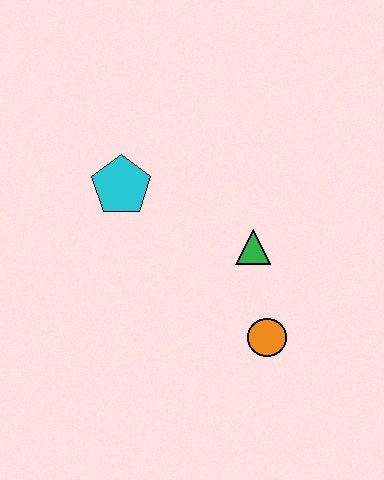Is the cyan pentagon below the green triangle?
No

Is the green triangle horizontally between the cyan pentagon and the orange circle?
Yes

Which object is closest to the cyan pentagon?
The green triangle is closest to the cyan pentagon.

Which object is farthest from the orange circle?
The cyan pentagon is farthest from the orange circle.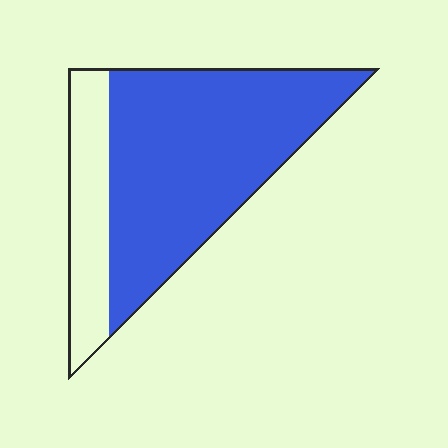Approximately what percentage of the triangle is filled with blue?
Approximately 75%.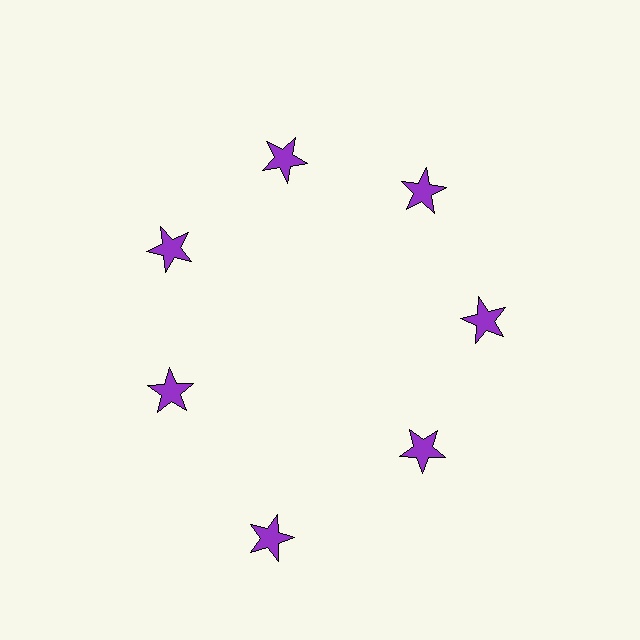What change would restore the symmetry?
The symmetry would be restored by moving it inward, back onto the ring so that all 7 stars sit at equal angles and equal distance from the center.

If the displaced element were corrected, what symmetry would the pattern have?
It would have 7-fold rotational symmetry — the pattern would map onto itself every 51 degrees.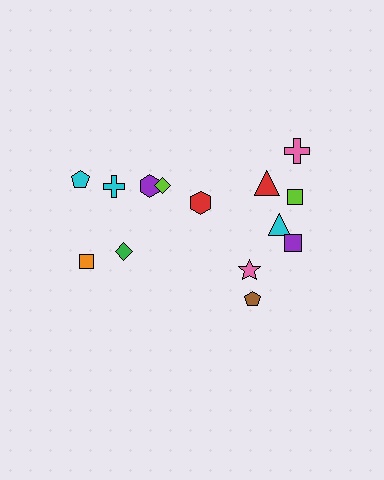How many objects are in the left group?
There are 6 objects.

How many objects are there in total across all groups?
There are 14 objects.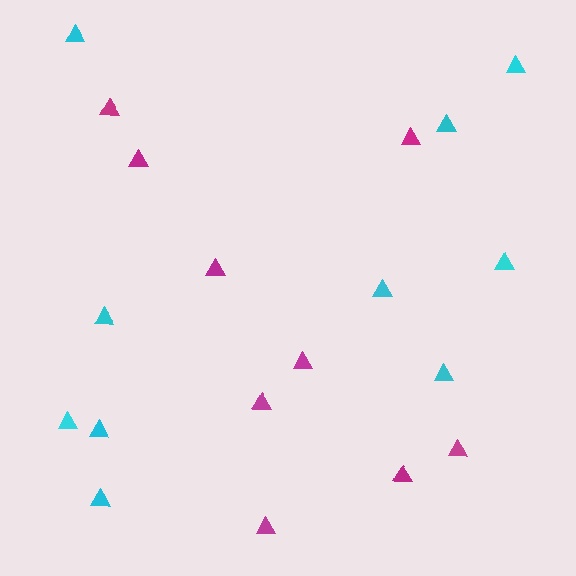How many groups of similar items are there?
There are 2 groups: one group of magenta triangles (9) and one group of cyan triangles (10).